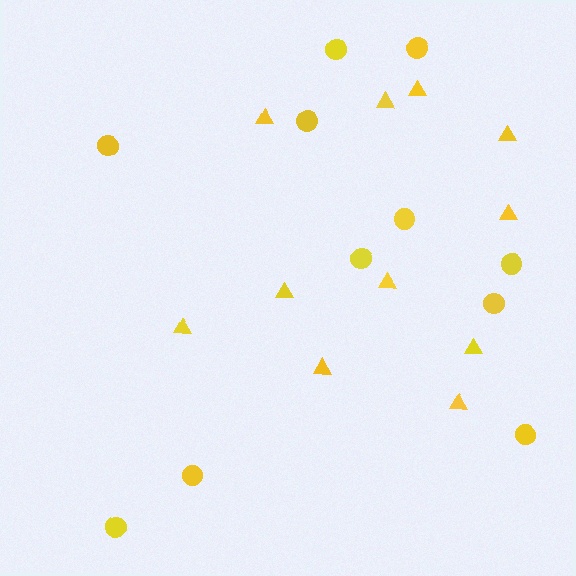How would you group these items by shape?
There are 2 groups: one group of circles (11) and one group of triangles (11).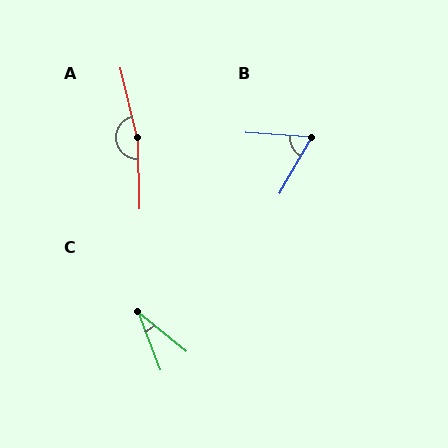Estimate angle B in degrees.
Approximately 64 degrees.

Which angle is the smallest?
C, at approximately 30 degrees.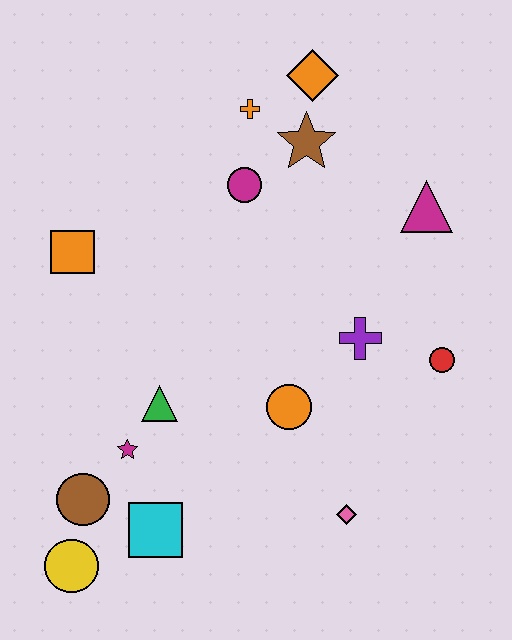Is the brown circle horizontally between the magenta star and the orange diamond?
No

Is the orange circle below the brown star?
Yes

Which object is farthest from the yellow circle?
The orange diamond is farthest from the yellow circle.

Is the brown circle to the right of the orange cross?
No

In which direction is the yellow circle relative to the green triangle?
The yellow circle is below the green triangle.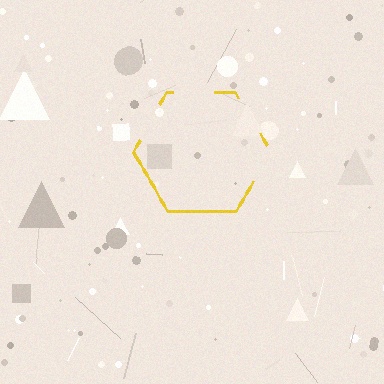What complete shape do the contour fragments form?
The contour fragments form a hexagon.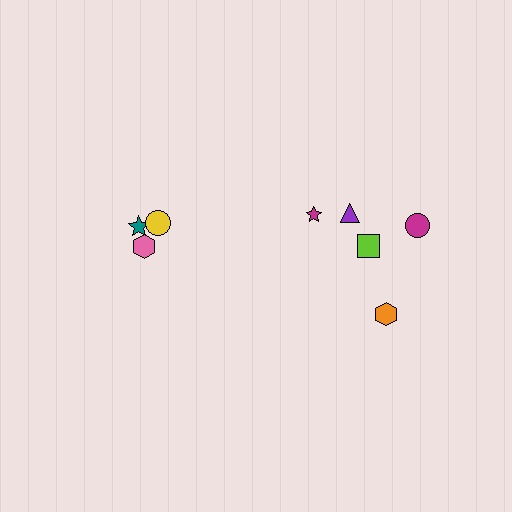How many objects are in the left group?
There are 3 objects.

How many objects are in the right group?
There are 5 objects.